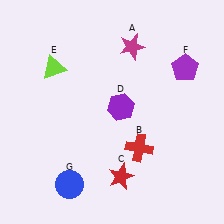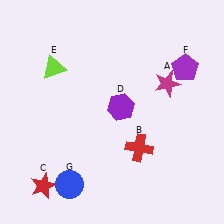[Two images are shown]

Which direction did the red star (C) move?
The red star (C) moved left.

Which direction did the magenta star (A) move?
The magenta star (A) moved down.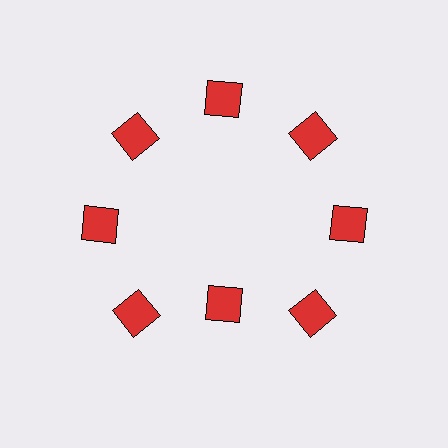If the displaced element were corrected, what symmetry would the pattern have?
It would have 8-fold rotational symmetry — the pattern would map onto itself every 45 degrees.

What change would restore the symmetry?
The symmetry would be restored by moving it outward, back onto the ring so that all 8 diamonds sit at equal angles and equal distance from the center.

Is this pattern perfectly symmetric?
No. The 8 red diamonds are arranged in a ring, but one element near the 6 o'clock position is pulled inward toward the center, breaking the 8-fold rotational symmetry.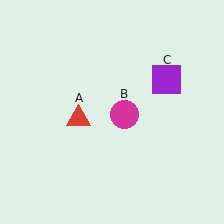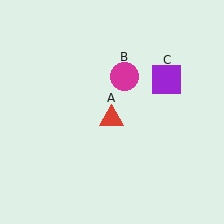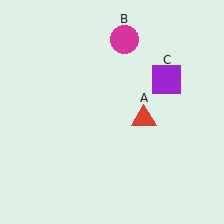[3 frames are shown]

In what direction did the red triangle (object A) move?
The red triangle (object A) moved right.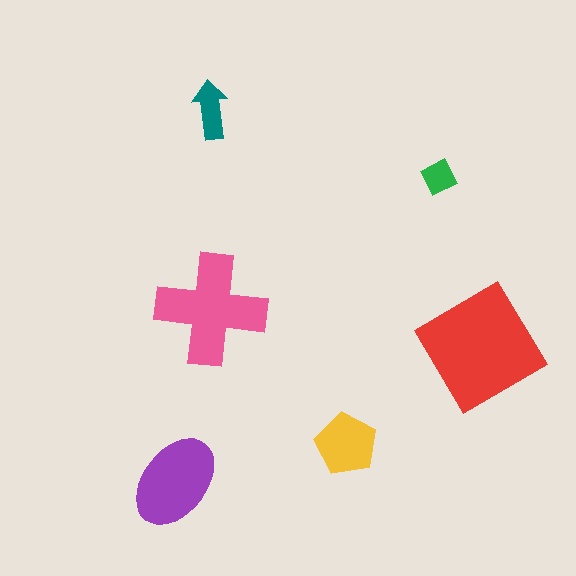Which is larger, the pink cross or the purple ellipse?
The pink cross.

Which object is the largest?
The red diamond.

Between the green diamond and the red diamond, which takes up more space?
The red diamond.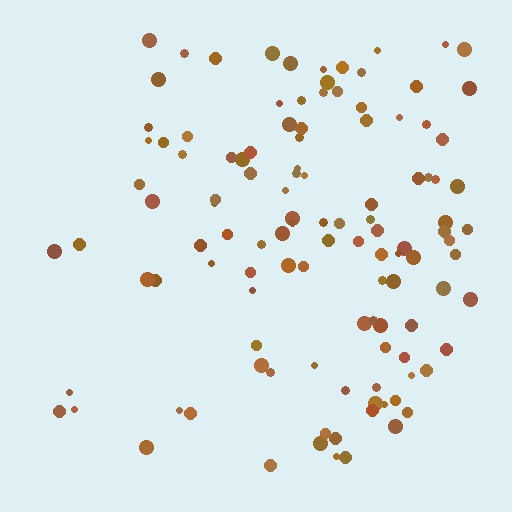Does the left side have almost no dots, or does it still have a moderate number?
Still a moderate number, just noticeably fewer than the right.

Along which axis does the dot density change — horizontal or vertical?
Horizontal.